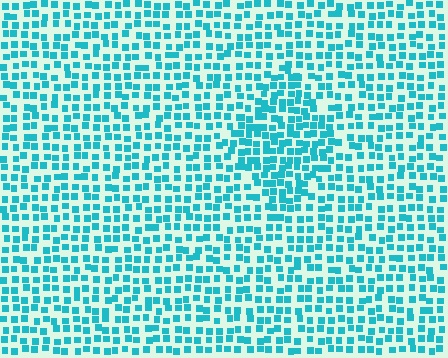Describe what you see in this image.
The image contains small cyan elements arranged at two different densities. A diamond-shaped region is visible where the elements are more densely packed than the surrounding area.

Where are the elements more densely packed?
The elements are more densely packed inside the diamond boundary.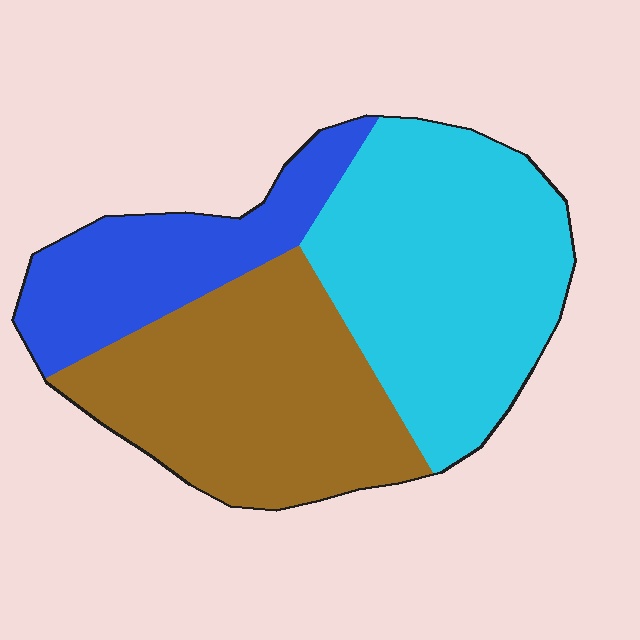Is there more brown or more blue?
Brown.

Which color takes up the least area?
Blue, at roughly 20%.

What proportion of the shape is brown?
Brown covers 37% of the shape.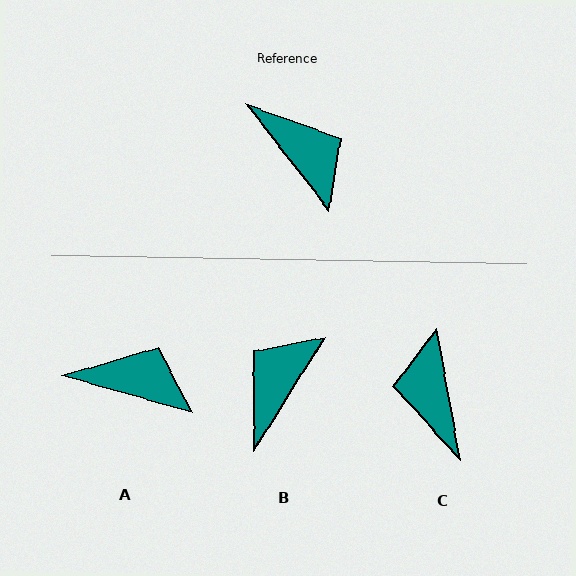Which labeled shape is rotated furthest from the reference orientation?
C, about 152 degrees away.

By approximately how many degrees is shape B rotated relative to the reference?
Approximately 110 degrees counter-clockwise.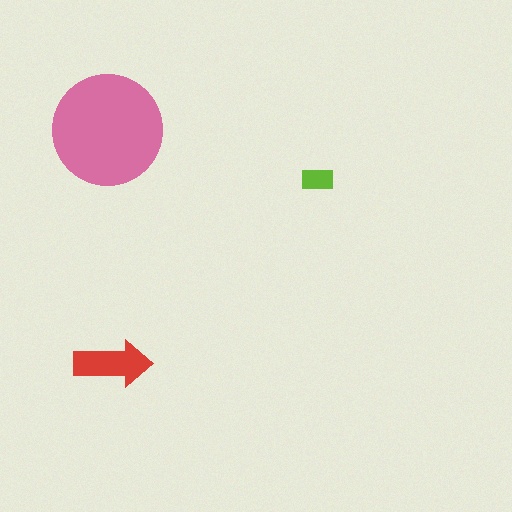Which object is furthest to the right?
The lime rectangle is rightmost.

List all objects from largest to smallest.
The pink circle, the red arrow, the lime rectangle.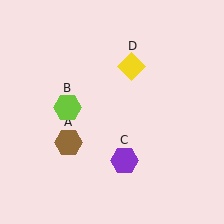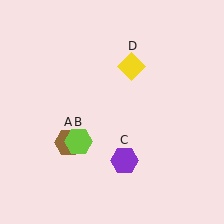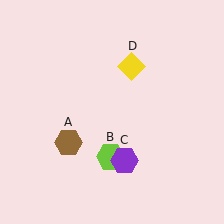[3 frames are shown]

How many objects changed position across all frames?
1 object changed position: lime hexagon (object B).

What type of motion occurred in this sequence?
The lime hexagon (object B) rotated counterclockwise around the center of the scene.